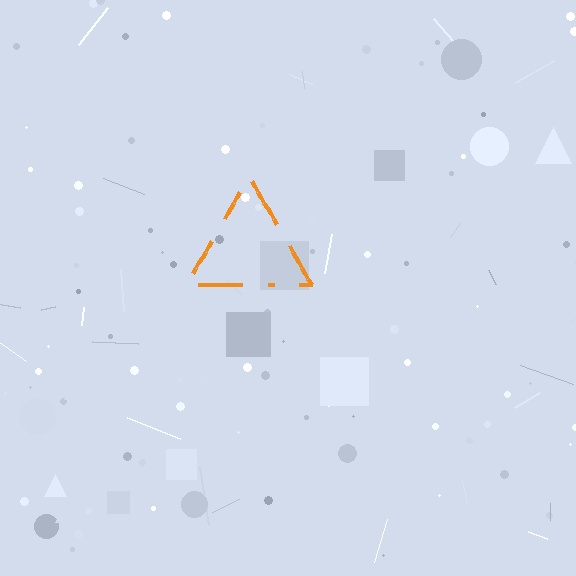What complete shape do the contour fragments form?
The contour fragments form a triangle.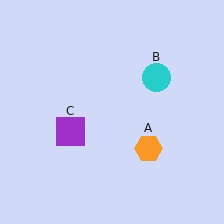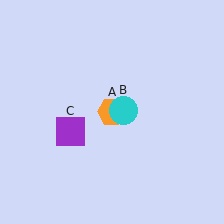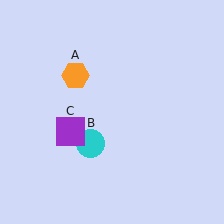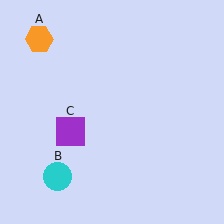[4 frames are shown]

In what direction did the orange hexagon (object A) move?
The orange hexagon (object A) moved up and to the left.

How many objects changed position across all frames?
2 objects changed position: orange hexagon (object A), cyan circle (object B).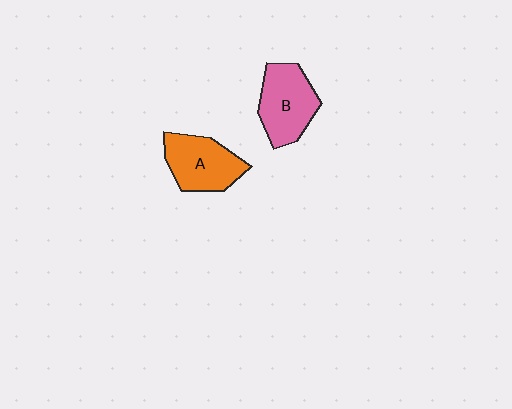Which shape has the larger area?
Shape B (pink).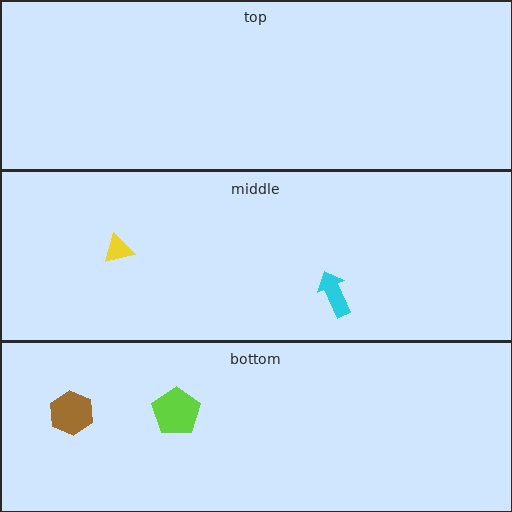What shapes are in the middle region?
The yellow triangle, the cyan arrow.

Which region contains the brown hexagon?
The bottom region.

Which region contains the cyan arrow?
The middle region.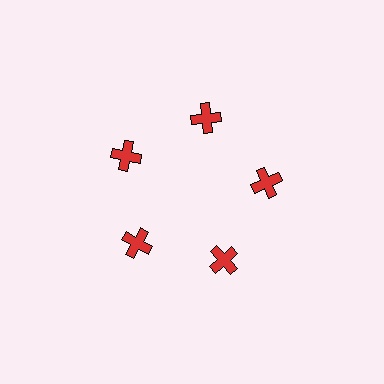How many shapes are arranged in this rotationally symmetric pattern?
There are 5 shapes, arranged in 5 groups of 1.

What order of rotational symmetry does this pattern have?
This pattern has 5-fold rotational symmetry.